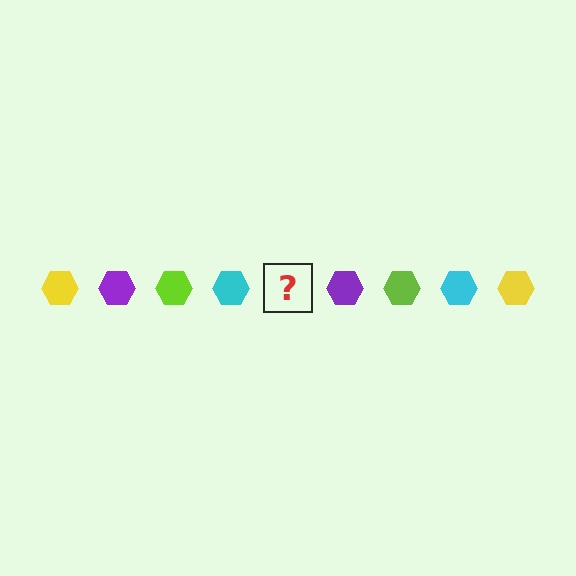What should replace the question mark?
The question mark should be replaced with a yellow hexagon.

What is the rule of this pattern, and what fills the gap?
The rule is that the pattern cycles through yellow, purple, lime, cyan hexagons. The gap should be filled with a yellow hexagon.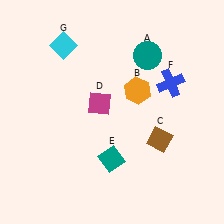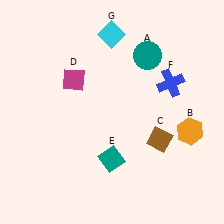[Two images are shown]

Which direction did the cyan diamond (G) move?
The cyan diamond (G) moved right.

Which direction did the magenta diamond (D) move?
The magenta diamond (D) moved left.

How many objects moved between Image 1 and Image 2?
3 objects moved between the two images.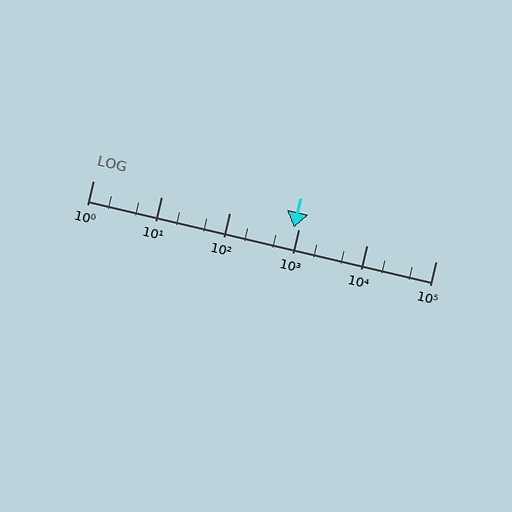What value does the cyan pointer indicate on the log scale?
The pointer indicates approximately 850.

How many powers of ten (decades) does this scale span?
The scale spans 5 decades, from 1 to 100000.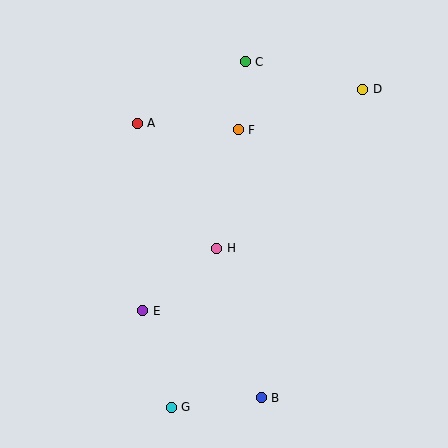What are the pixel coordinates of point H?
Point H is at (217, 248).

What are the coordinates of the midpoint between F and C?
The midpoint between F and C is at (242, 96).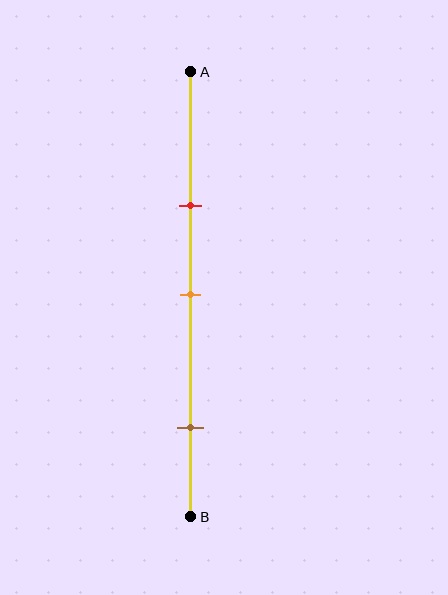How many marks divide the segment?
There are 3 marks dividing the segment.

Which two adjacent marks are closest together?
The red and orange marks are the closest adjacent pair.